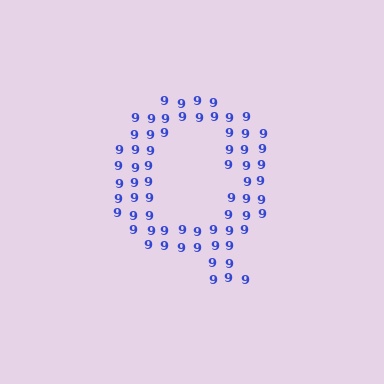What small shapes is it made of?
It is made of small digit 9's.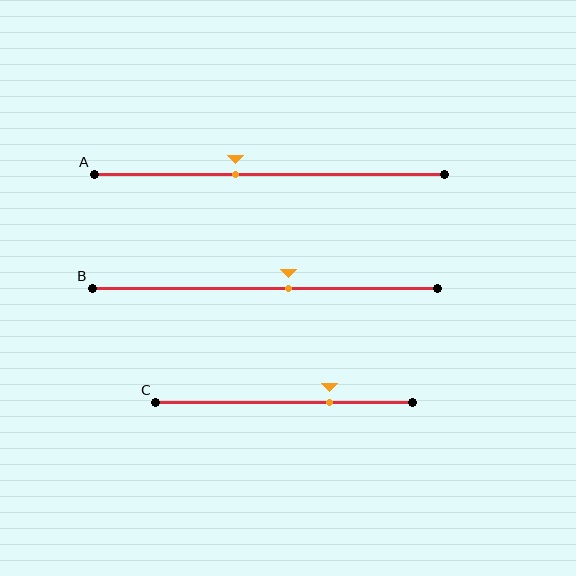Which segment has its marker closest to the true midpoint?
Segment B has its marker closest to the true midpoint.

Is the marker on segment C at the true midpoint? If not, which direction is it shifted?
No, the marker on segment C is shifted to the right by about 18% of the segment length.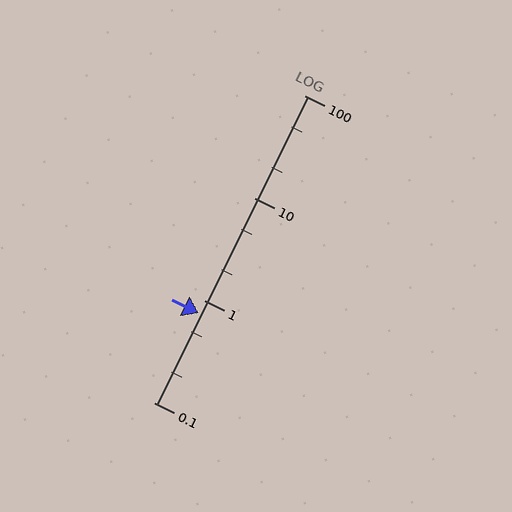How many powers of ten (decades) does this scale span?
The scale spans 3 decades, from 0.1 to 100.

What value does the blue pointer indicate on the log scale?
The pointer indicates approximately 0.75.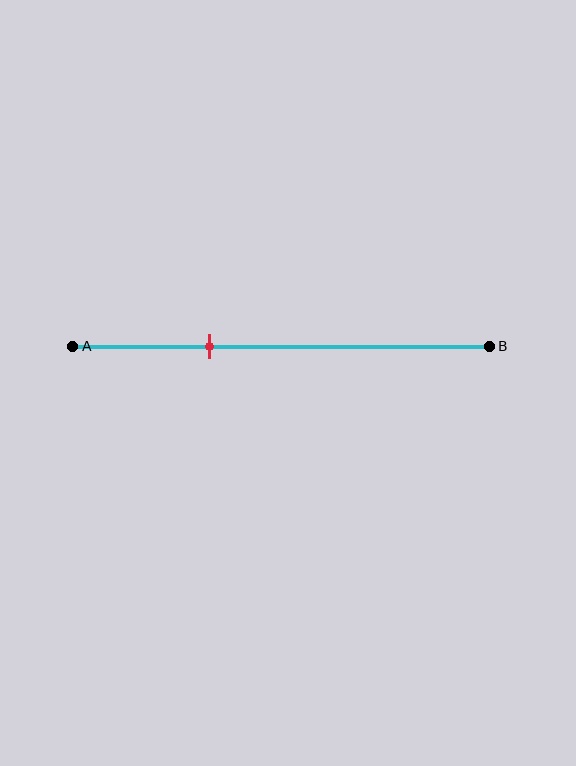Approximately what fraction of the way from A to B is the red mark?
The red mark is approximately 35% of the way from A to B.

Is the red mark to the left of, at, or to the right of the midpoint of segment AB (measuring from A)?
The red mark is to the left of the midpoint of segment AB.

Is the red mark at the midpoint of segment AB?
No, the mark is at about 35% from A, not at the 50% midpoint.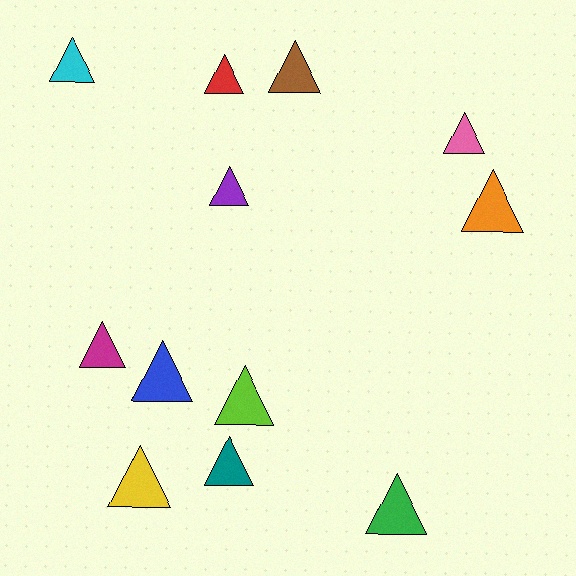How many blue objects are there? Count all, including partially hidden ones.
There is 1 blue object.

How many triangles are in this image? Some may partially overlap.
There are 12 triangles.